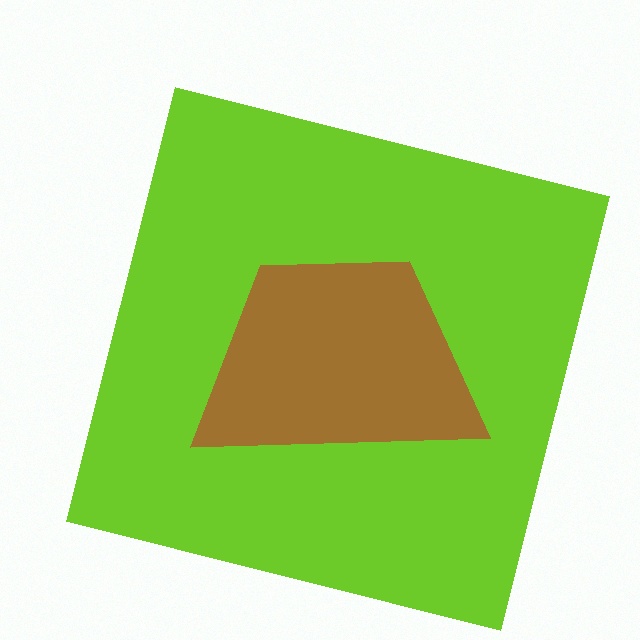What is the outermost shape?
The lime square.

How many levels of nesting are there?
2.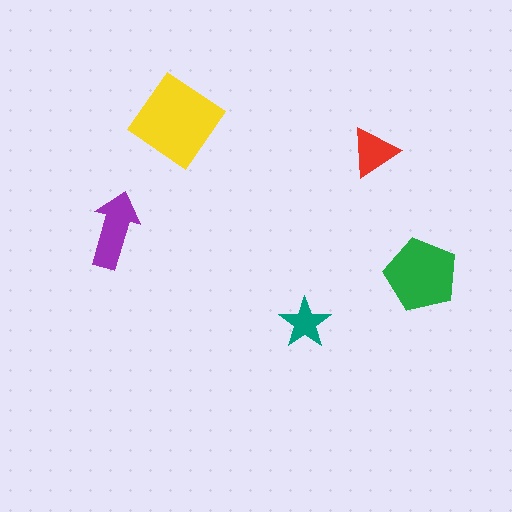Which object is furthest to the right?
The green pentagon is rightmost.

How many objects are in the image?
There are 5 objects in the image.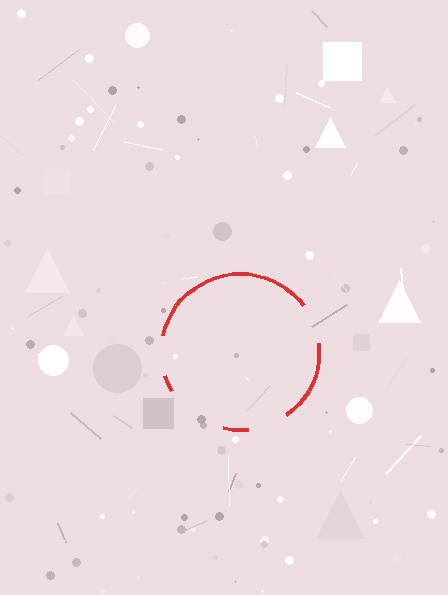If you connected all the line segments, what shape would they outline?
They would outline a circle.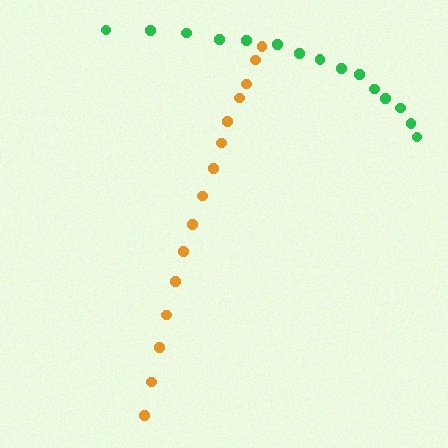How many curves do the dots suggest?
There are 2 distinct paths.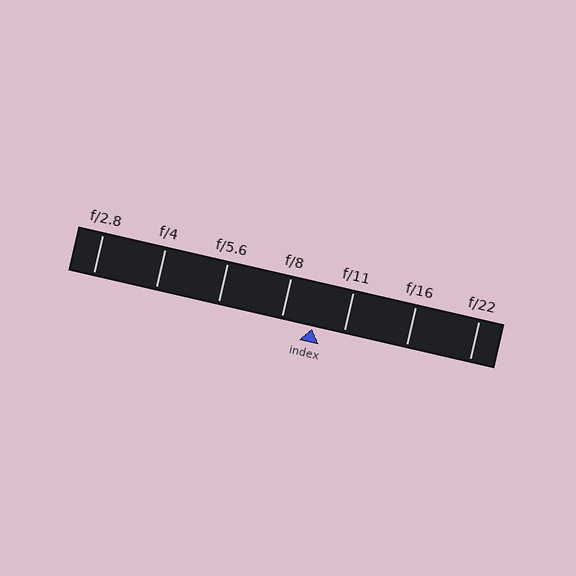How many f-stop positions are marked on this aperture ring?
There are 7 f-stop positions marked.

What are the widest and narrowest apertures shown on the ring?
The widest aperture shown is f/2.8 and the narrowest is f/22.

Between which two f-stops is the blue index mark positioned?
The index mark is between f/8 and f/11.